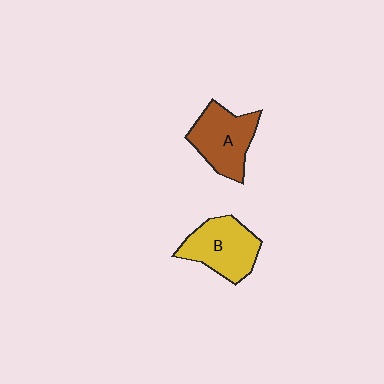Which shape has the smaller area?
Shape A (brown).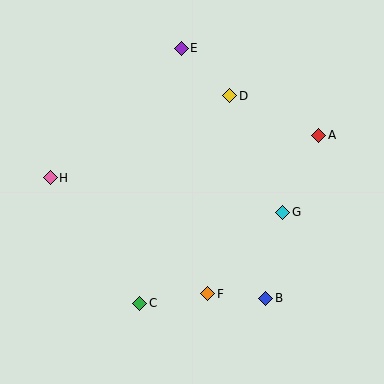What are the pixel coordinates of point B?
Point B is at (266, 298).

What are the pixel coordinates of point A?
Point A is at (319, 135).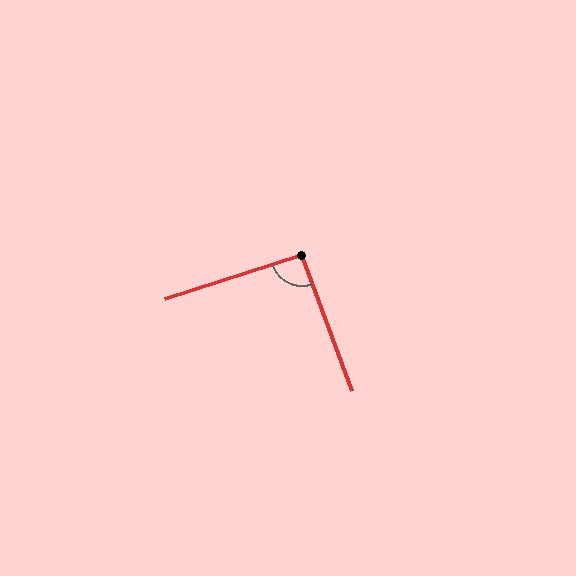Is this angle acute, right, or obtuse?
It is approximately a right angle.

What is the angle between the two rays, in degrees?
Approximately 92 degrees.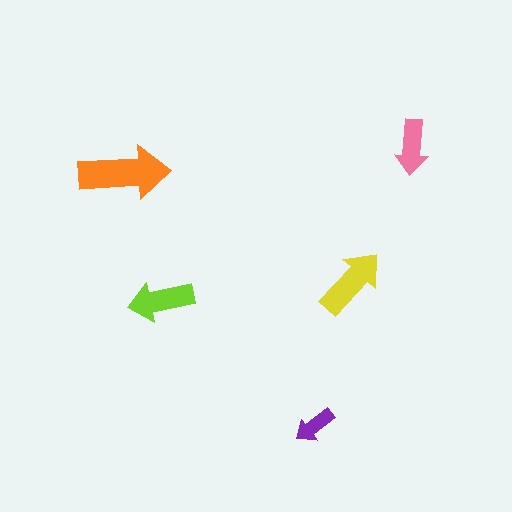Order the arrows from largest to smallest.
the orange one, the yellow one, the lime one, the pink one, the purple one.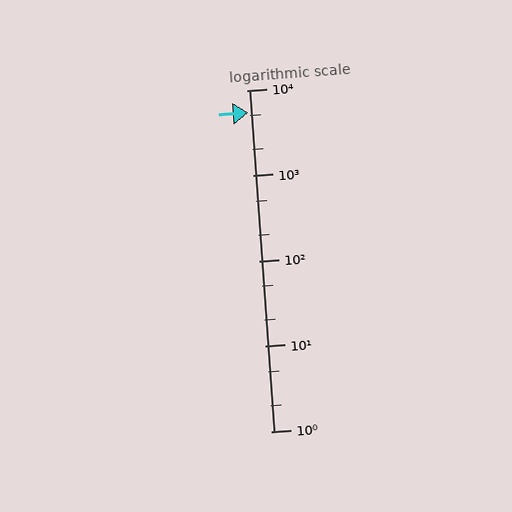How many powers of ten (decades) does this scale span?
The scale spans 4 decades, from 1 to 10000.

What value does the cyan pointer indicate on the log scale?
The pointer indicates approximately 5500.